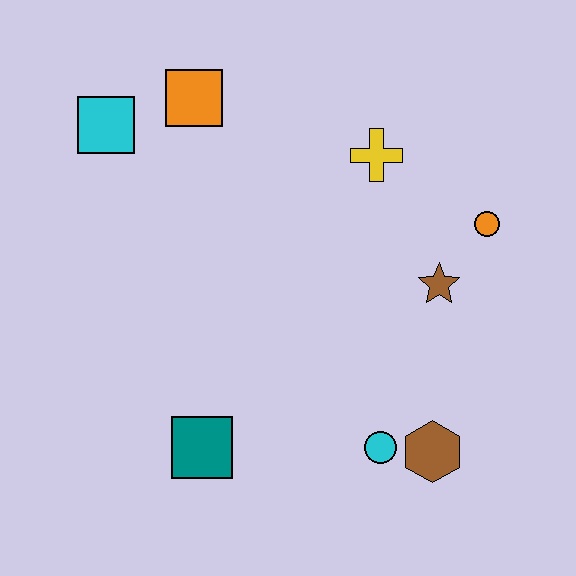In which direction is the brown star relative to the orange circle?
The brown star is below the orange circle.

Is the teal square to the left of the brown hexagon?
Yes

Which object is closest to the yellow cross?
The orange circle is closest to the yellow cross.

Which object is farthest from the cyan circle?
The cyan square is farthest from the cyan circle.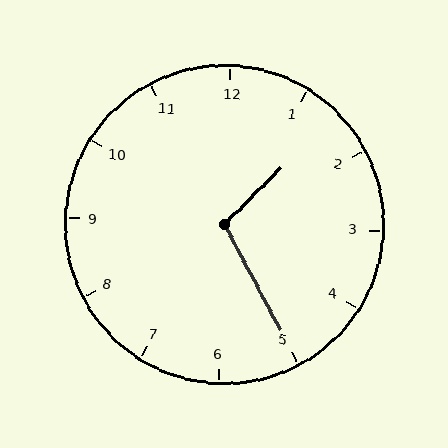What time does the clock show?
1:25.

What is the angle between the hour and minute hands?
Approximately 108 degrees.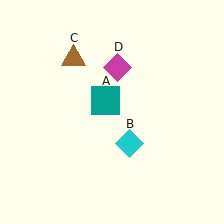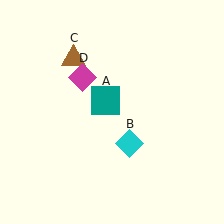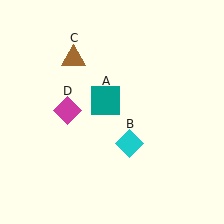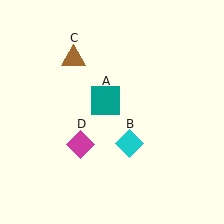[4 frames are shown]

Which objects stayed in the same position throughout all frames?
Teal square (object A) and cyan diamond (object B) and brown triangle (object C) remained stationary.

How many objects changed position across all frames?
1 object changed position: magenta diamond (object D).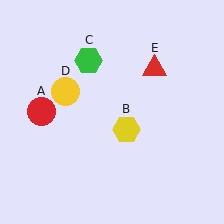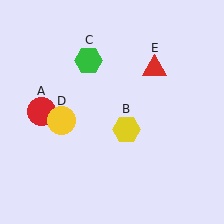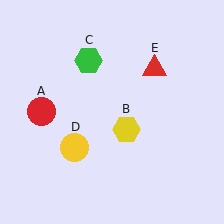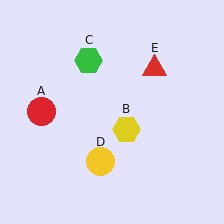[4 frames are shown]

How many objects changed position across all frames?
1 object changed position: yellow circle (object D).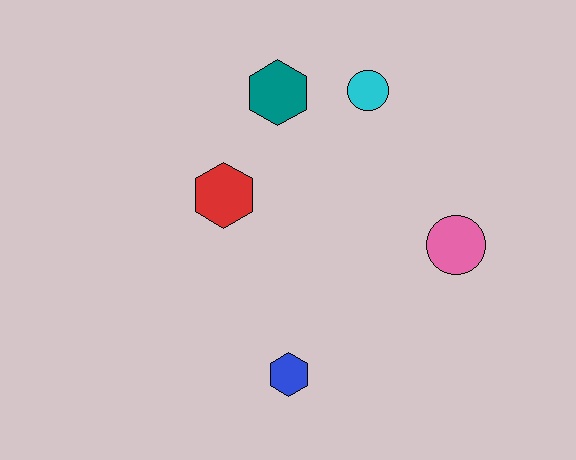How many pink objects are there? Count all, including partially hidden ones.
There is 1 pink object.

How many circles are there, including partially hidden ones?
There are 2 circles.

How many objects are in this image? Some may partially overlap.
There are 5 objects.